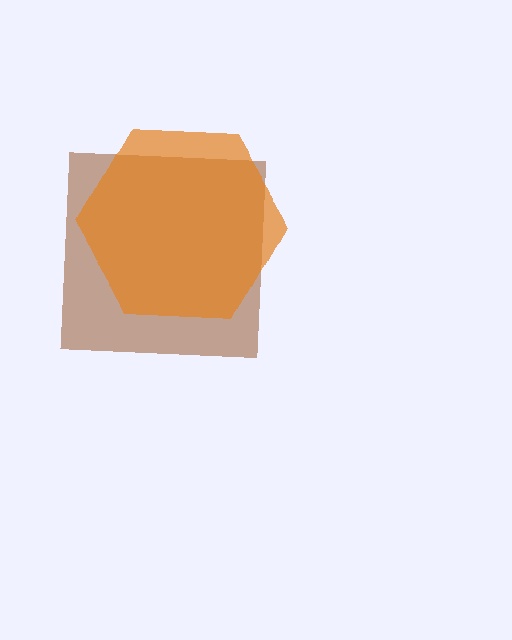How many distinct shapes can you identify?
There are 2 distinct shapes: a brown square, an orange hexagon.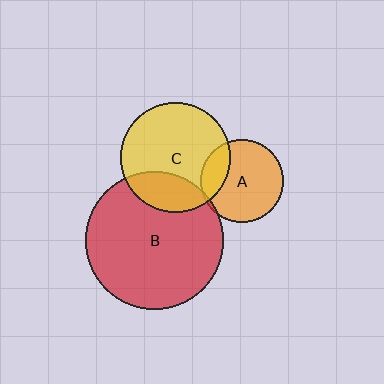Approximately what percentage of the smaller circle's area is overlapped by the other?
Approximately 5%.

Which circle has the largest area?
Circle B (red).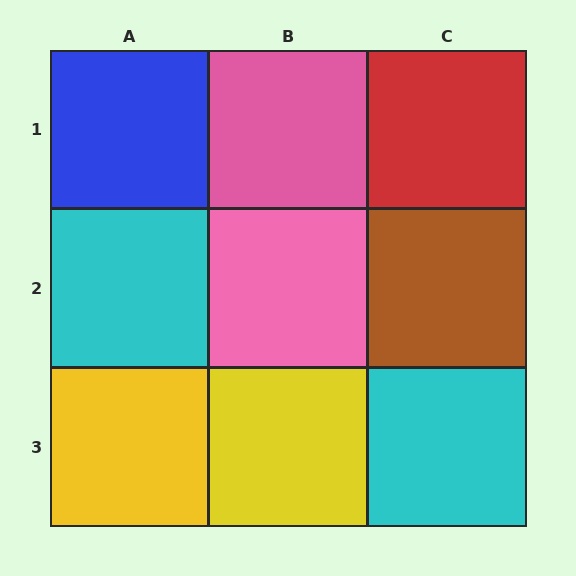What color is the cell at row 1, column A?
Blue.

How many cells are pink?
2 cells are pink.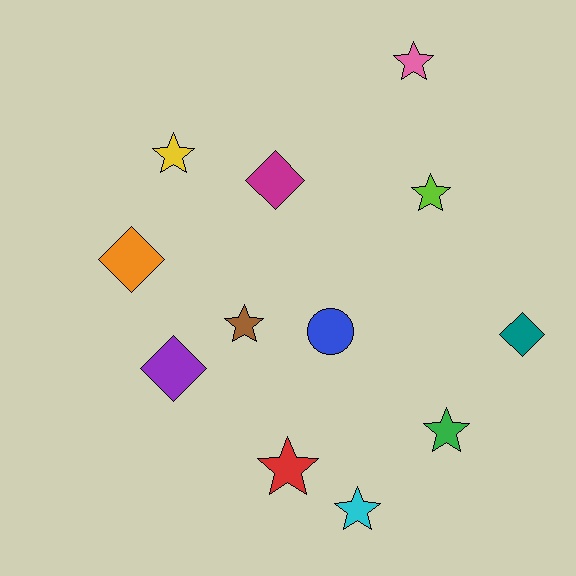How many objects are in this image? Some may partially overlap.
There are 12 objects.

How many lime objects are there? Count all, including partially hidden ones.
There is 1 lime object.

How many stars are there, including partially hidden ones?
There are 7 stars.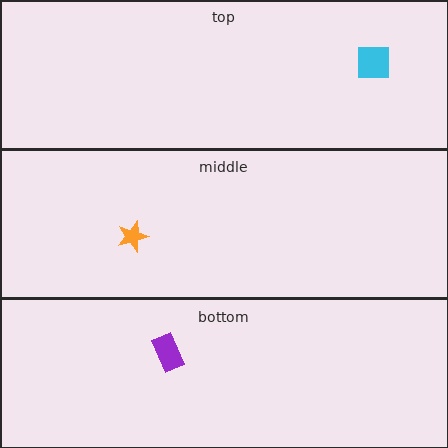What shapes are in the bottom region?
The purple rectangle.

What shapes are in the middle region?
The orange star.